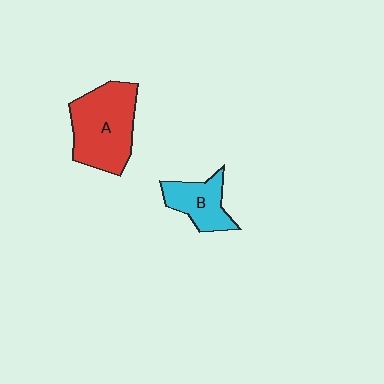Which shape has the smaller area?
Shape B (cyan).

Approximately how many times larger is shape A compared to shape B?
Approximately 1.8 times.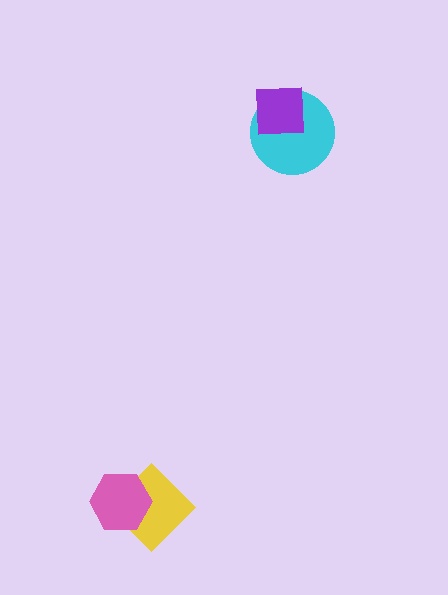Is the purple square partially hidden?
No, no other shape covers it.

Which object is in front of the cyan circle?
The purple square is in front of the cyan circle.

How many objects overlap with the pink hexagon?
1 object overlaps with the pink hexagon.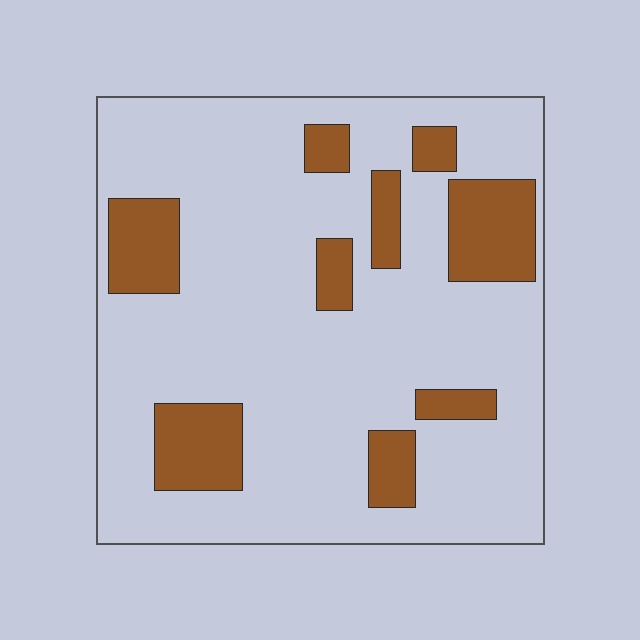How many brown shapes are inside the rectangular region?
9.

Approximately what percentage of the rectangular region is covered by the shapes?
Approximately 20%.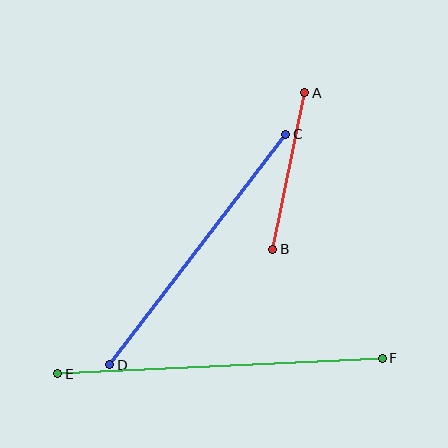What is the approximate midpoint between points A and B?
The midpoint is at approximately (289, 171) pixels.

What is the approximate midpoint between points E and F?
The midpoint is at approximately (220, 366) pixels.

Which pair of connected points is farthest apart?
Points E and F are farthest apart.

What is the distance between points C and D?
The distance is approximately 290 pixels.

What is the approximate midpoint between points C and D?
The midpoint is at approximately (198, 249) pixels.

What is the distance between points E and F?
The distance is approximately 325 pixels.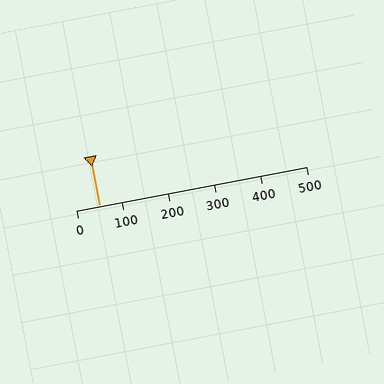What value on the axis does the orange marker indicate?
The marker indicates approximately 50.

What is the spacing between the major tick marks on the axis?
The major ticks are spaced 100 apart.